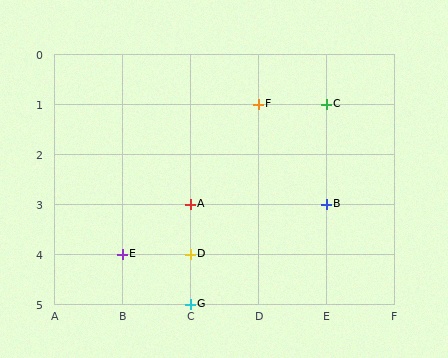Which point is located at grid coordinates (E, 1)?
Point C is at (E, 1).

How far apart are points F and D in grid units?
Points F and D are 1 column and 3 rows apart (about 3.2 grid units diagonally).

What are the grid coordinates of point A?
Point A is at grid coordinates (C, 3).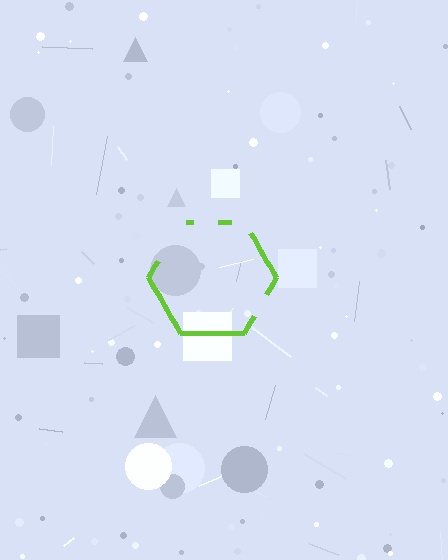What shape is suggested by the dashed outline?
The dashed outline suggests a hexagon.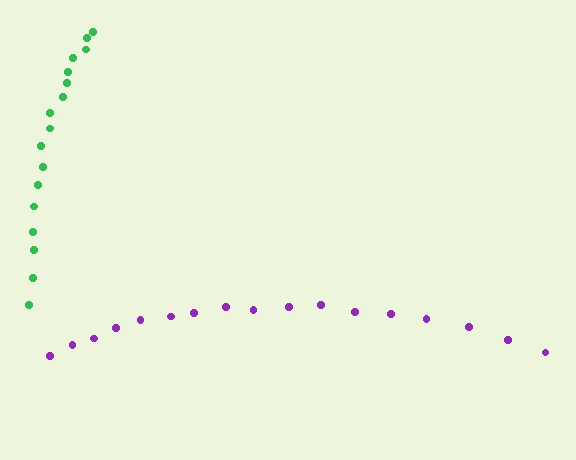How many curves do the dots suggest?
There are 2 distinct paths.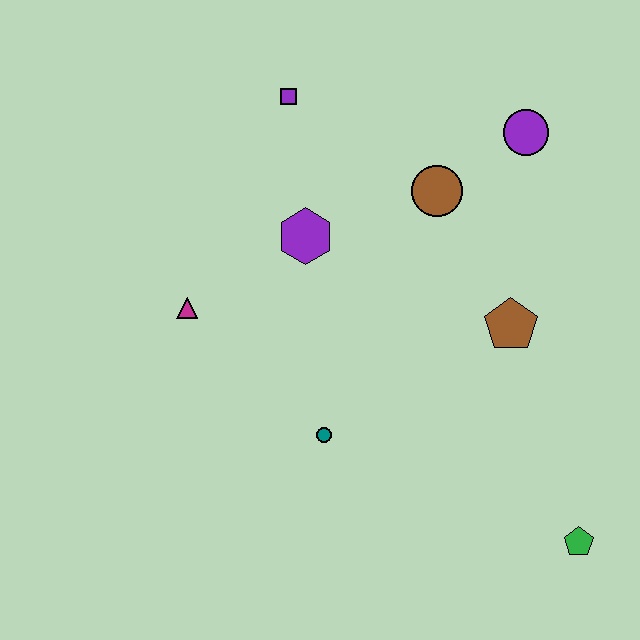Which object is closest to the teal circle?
The magenta triangle is closest to the teal circle.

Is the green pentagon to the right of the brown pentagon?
Yes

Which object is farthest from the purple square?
The green pentagon is farthest from the purple square.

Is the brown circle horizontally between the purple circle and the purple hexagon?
Yes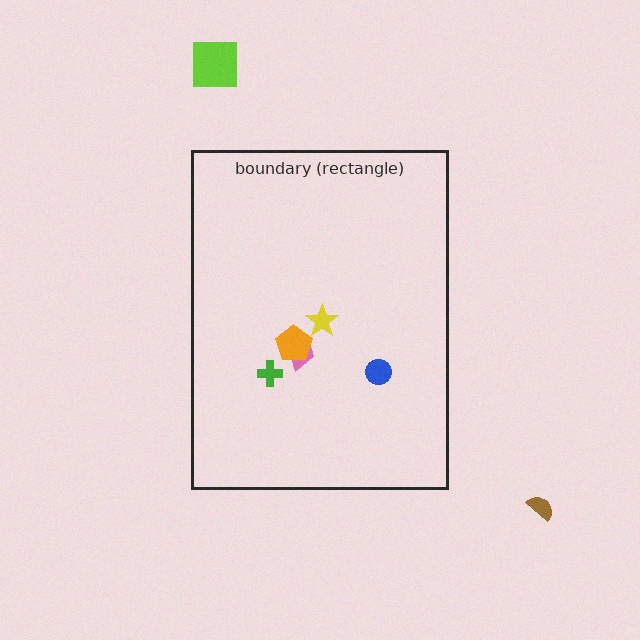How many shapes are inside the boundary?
5 inside, 2 outside.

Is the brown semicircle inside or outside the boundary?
Outside.